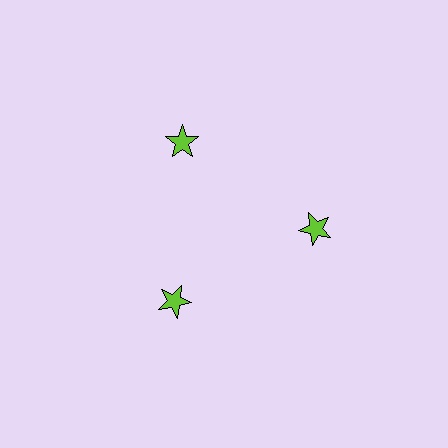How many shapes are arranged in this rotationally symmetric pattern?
There are 3 shapes, arranged in 3 groups of 1.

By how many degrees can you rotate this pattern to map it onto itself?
The pattern maps onto itself every 120 degrees of rotation.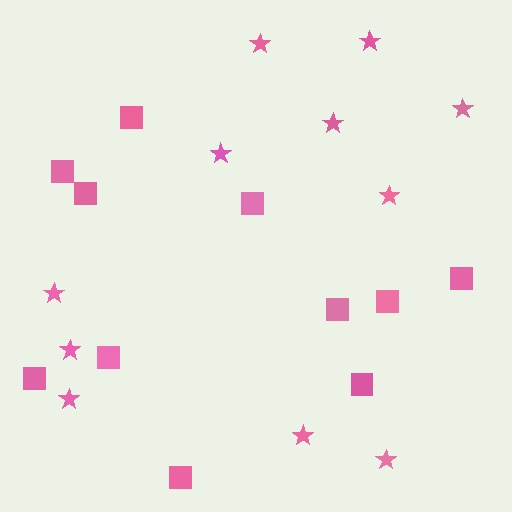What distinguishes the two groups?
There are 2 groups: one group of squares (11) and one group of stars (11).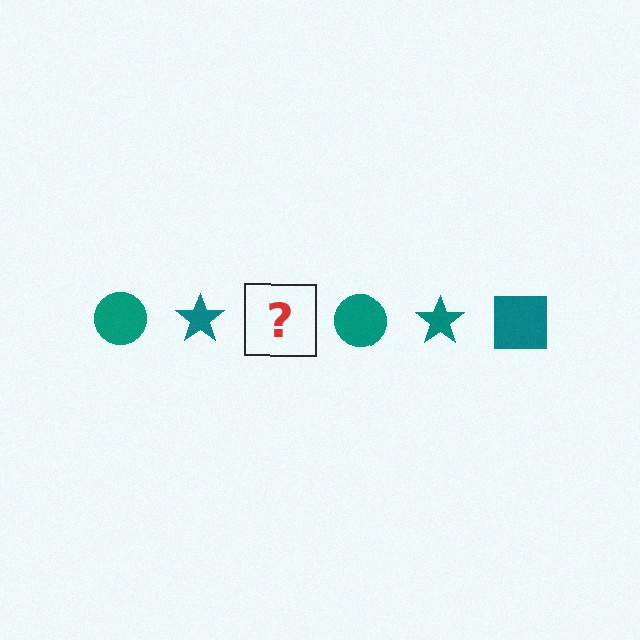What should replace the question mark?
The question mark should be replaced with a teal square.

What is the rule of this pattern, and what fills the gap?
The rule is that the pattern cycles through circle, star, square shapes in teal. The gap should be filled with a teal square.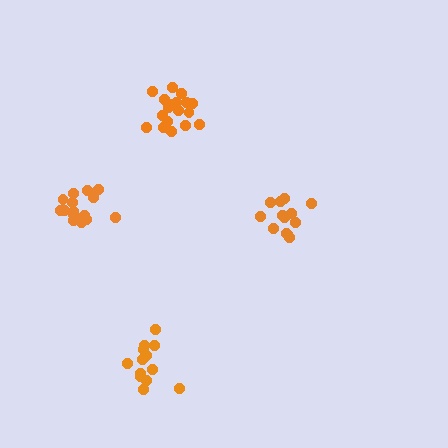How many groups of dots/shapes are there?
There are 4 groups.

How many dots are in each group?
Group 1: 18 dots, Group 2: 13 dots, Group 3: 17 dots, Group 4: 13 dots (61 total).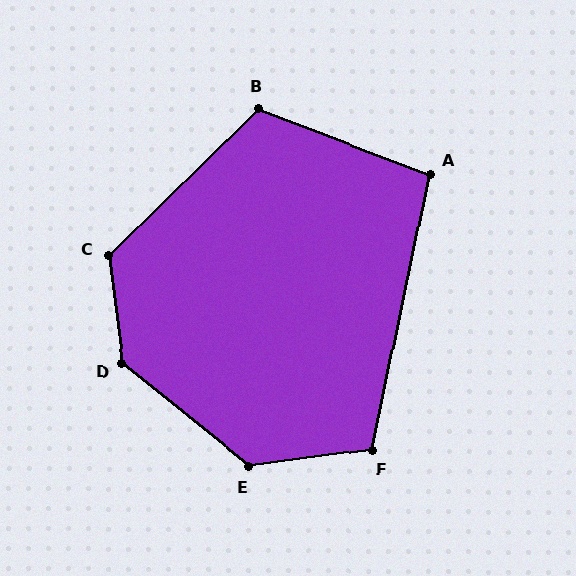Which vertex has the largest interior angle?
D, at approximately 136 degrees.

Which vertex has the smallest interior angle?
A, at approximately 99 degrees.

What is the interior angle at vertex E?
Approximately 134 degrees (obtuse).